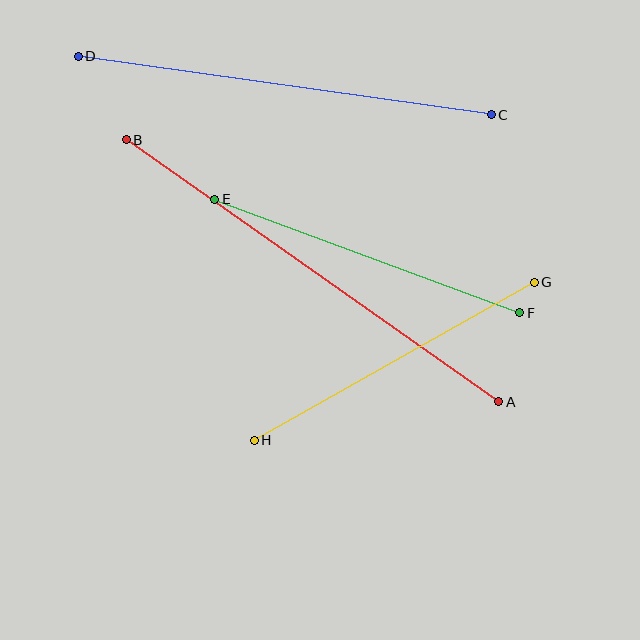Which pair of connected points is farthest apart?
Points A and B are farthest apart.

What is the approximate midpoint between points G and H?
The midpoint is at approximately (394, 361) pixels.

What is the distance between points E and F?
The distance is approximately 325 pixels.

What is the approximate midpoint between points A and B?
The midpoint is at approximately (313, 271) pixels.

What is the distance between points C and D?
The distance is approximately 418 pixels.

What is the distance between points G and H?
The distance is approximately 322 pixels.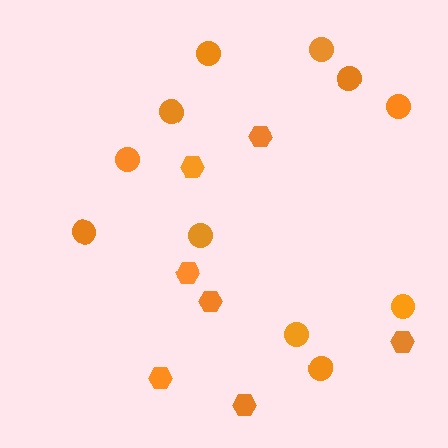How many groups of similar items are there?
There are 2 groups: one group of hexagons (7) and one group of circles (11).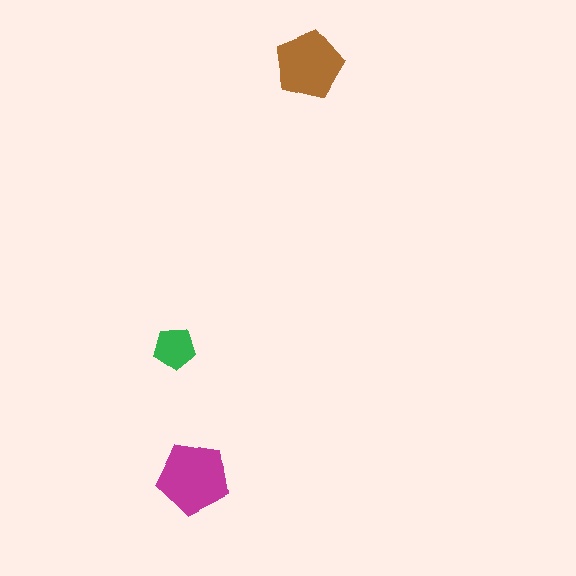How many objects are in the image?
There are 3 objects in the image.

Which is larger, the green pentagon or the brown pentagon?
The brown one.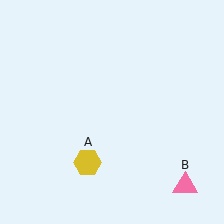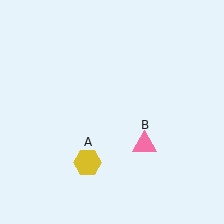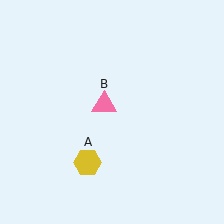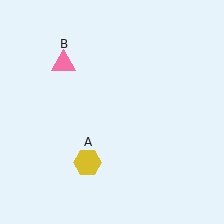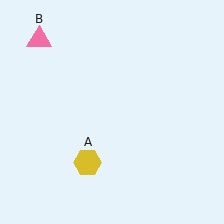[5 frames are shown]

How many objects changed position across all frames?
1 object changed position: pink triangle (object B).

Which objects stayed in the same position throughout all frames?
Yellow hexagon (object A) remained stationary.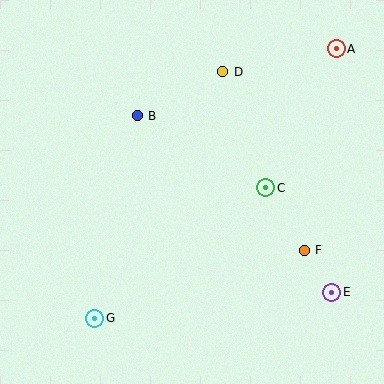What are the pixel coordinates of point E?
Point E is at (332, 292).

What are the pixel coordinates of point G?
Point G is at (95, 318).